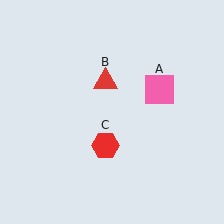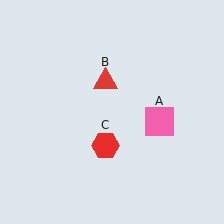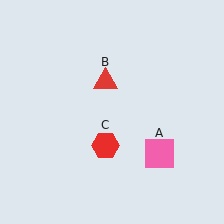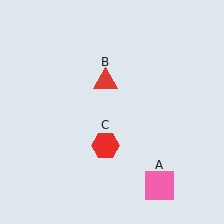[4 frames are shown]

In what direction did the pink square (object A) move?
The pink square (object A) moved down.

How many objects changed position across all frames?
1 object changed position: pink square (object A).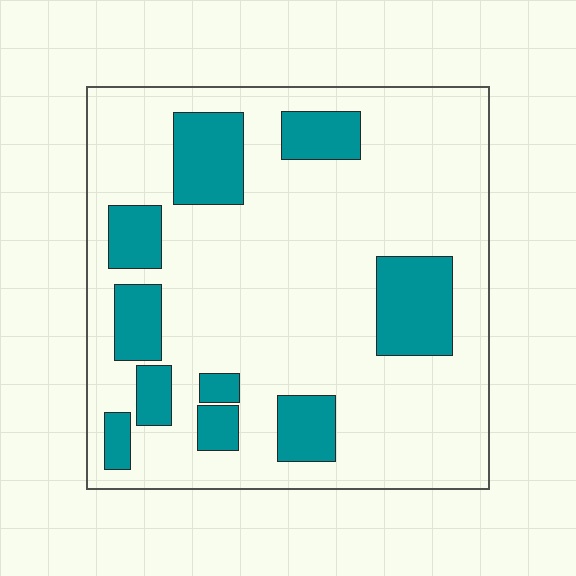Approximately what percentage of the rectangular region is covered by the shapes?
Approximately 20%.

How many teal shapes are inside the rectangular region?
10.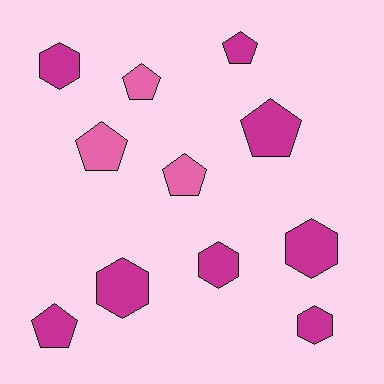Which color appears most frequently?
Magenta, with 8 objects.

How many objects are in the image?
There are 11 objects.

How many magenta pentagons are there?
There are 3 magenta pentagons.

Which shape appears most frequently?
Pentagon, with 6 objects.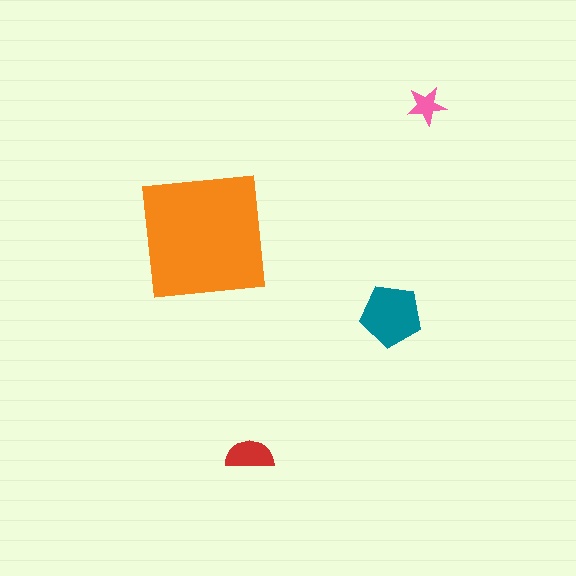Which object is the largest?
The orange square.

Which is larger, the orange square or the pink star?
The orange square.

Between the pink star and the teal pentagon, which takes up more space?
The teal pentagon.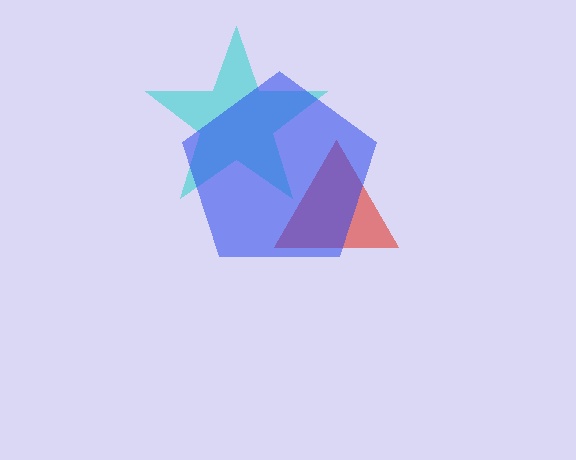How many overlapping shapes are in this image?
There are 3 overlapping shapes in the image.